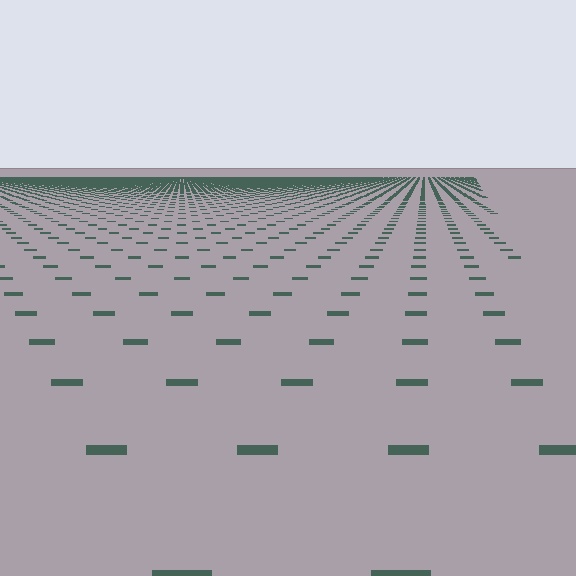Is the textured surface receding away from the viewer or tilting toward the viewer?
The surface is receding away from the viewer. Texture elements get smaller and denser toward the top.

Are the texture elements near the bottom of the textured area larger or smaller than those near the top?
Larger. Near the bottom, elements are closer to the viewer and appear at a bigger on-screen size.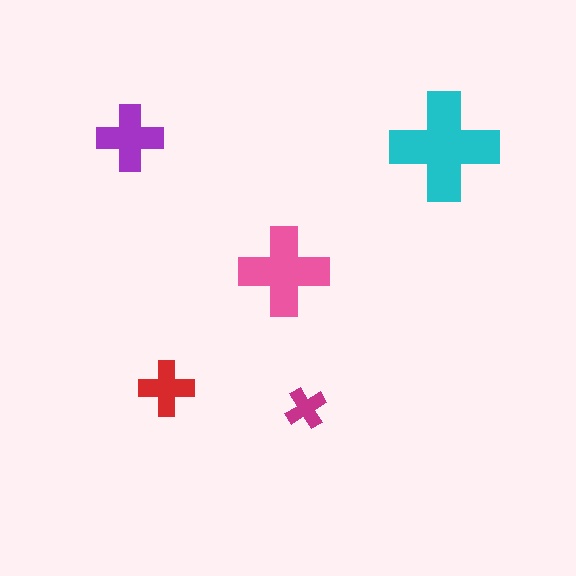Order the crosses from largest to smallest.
the cyan one, the pink one, the purple one, the red one, the magenta one.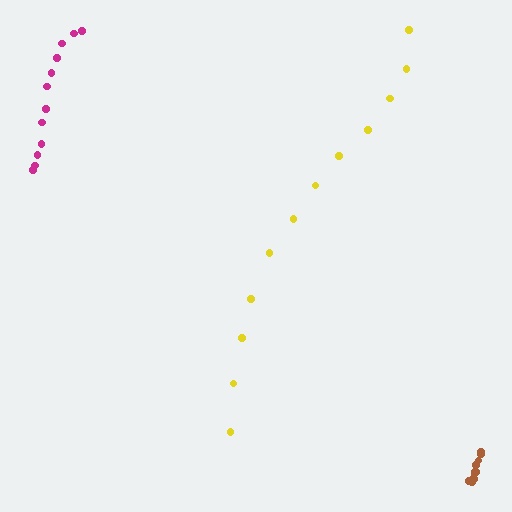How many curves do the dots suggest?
There are 3 distinct paths.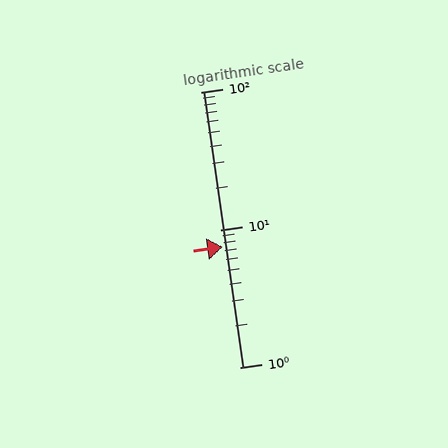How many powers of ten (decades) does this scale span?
The scale spans 2 decades, from 1 to 100.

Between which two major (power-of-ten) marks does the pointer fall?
The pointer is between 1 and 10.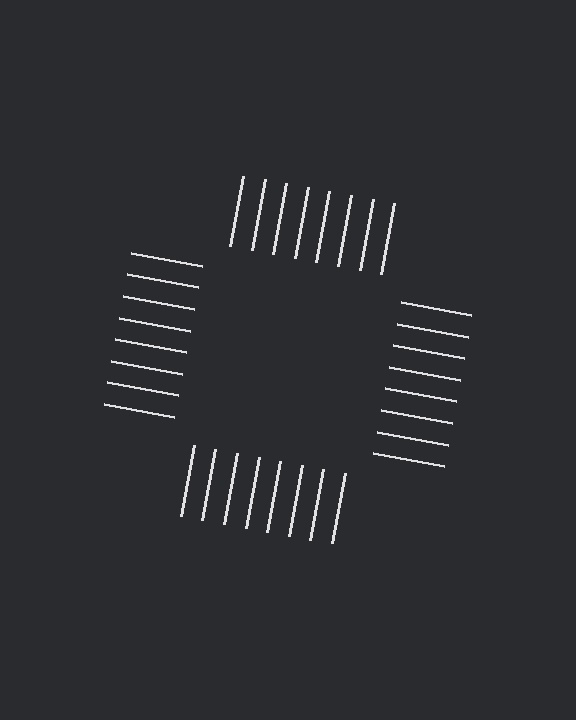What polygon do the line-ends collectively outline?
An illusory square — the line segments terminate on its edges but no continuous stroke is drawn.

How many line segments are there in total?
32 — 8 along each of the 4 edges.